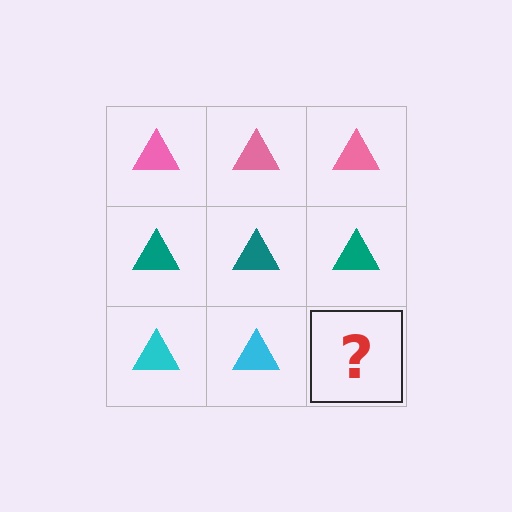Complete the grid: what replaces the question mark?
The question mark should be replaced with a cyan triangle.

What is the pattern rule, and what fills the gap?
The rule is that each row has a consistent color. The gap should be filled with a cyan triangle.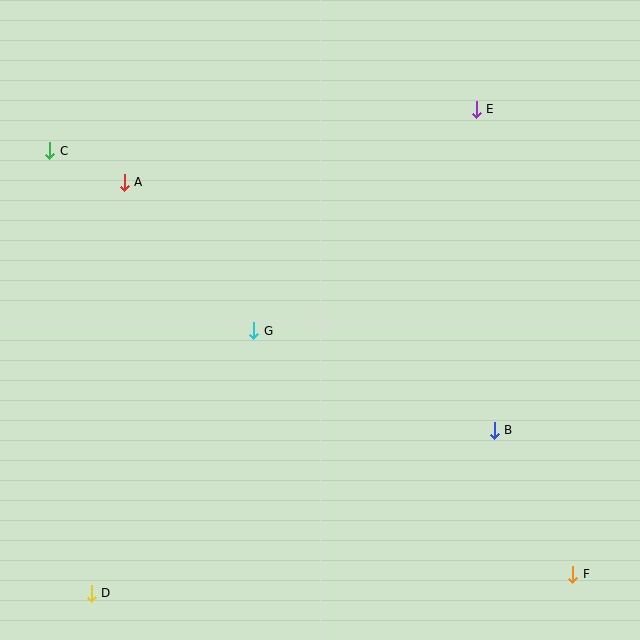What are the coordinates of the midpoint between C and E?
The midpoint between C and E is at (263, 130).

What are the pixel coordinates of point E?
Point E is at (476, 109).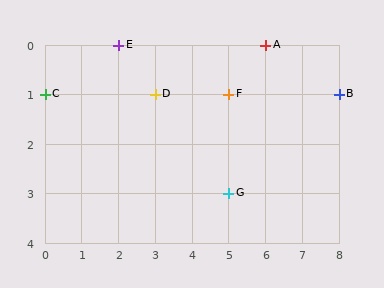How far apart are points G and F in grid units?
Points G and F are 2 rows apart.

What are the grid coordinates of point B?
Point B is at grid coordinates (8, 1).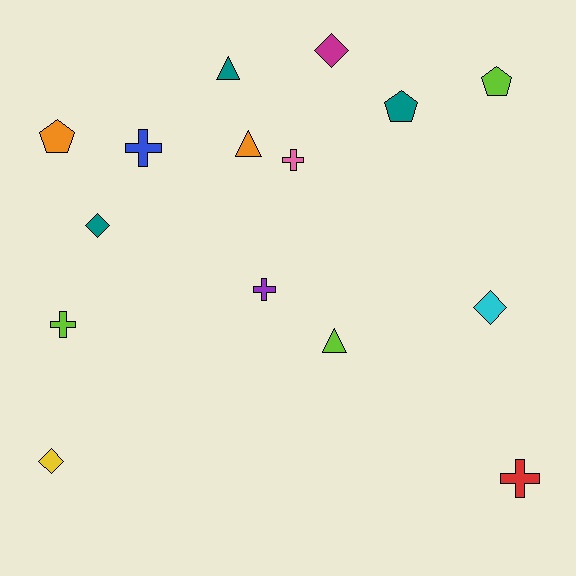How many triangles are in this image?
There are 3 triangles.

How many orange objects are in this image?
There are 2 orange objects.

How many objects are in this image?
There are 15 objects.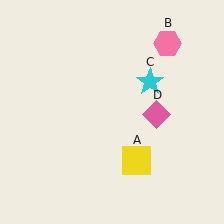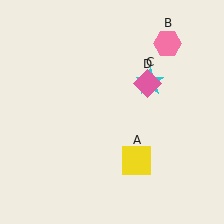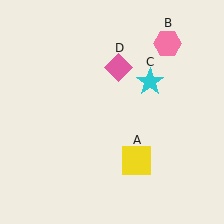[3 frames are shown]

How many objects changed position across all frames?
1 object changed position: pink diamond (object D).